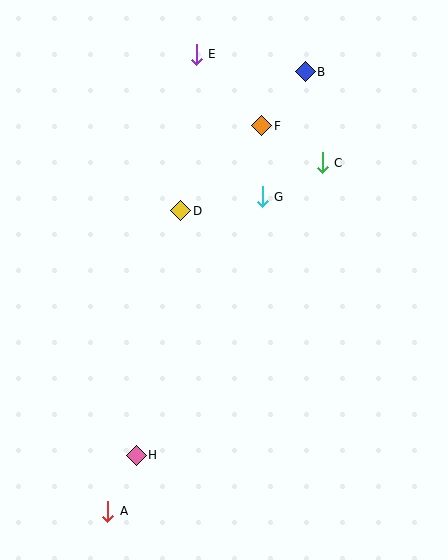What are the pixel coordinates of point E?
Point E is at (196, 54).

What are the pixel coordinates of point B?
Point B is at (305, 72).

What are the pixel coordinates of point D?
Point D is at (181, 211).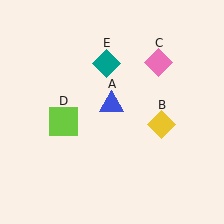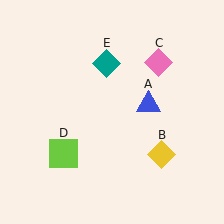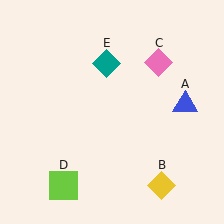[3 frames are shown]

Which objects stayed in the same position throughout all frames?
Pink diamond (object C) and teal diamond (object E) remained stationary.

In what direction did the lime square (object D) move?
The lime square (object D) moved down.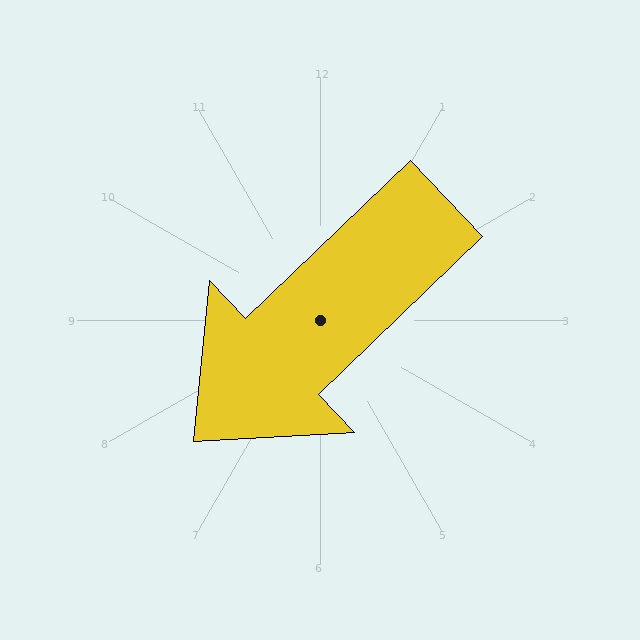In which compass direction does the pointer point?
Southwest.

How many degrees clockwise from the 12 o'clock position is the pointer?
Approximately 226 degrees.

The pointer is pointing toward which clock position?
Roughly 8 o'clock.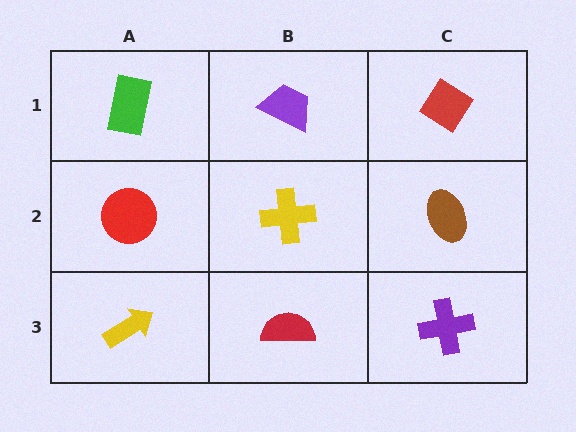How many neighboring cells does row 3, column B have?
3.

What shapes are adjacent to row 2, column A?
A green rectangle (row 1, column A), a yellow arrow (row 3, column A), a yellow cross (row 2, column B).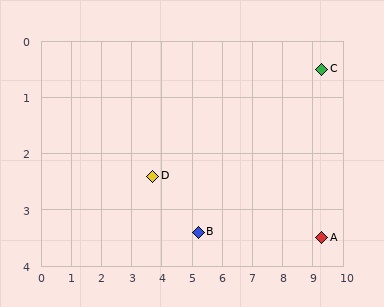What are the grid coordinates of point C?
Point C is at approximately (9.3, 0.5).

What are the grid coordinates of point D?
Point D is at approximately (3.7, 2.4).